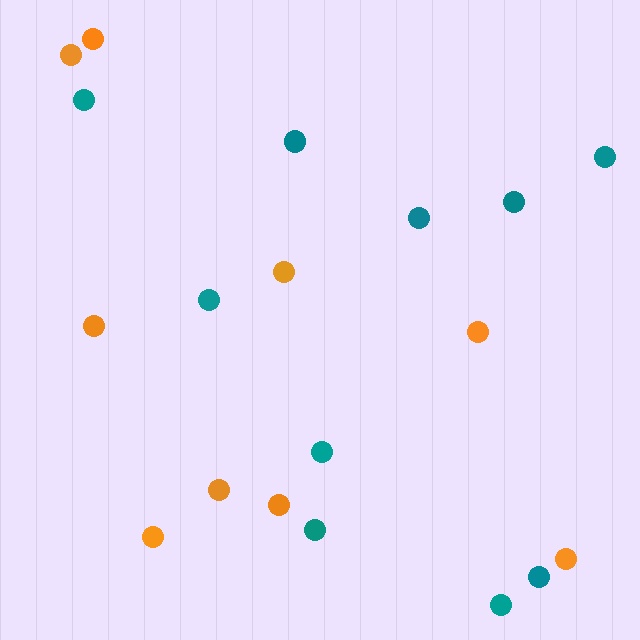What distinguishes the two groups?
There are 2 groups: one group of teal circles (10) and one group of orange circles (9).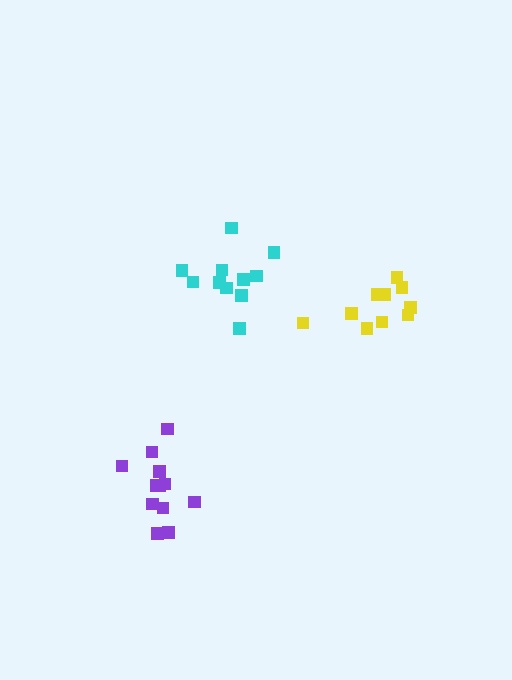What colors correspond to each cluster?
The clusters are colored: purple, cyan, yellow.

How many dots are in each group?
Group 1: 12 dots, Group 2: 11 dots, Group 3: 10 dots (33 total).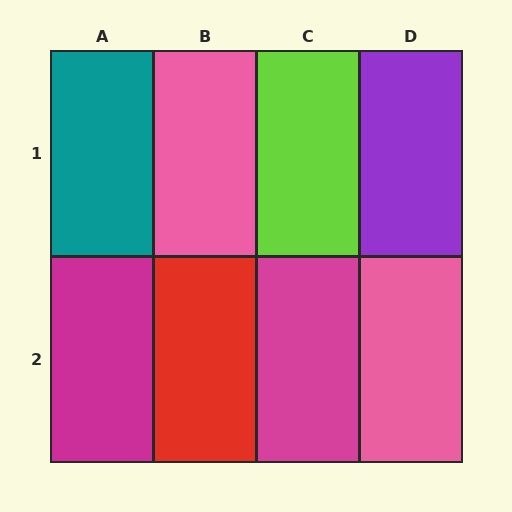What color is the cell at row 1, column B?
Pink.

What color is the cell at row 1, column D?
Purple.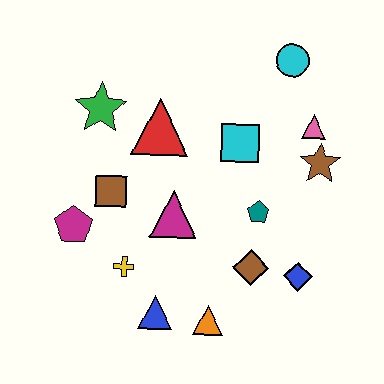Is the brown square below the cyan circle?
Yes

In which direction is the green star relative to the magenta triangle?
The green star is above the magenta triangle.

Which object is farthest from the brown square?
The cyan circle is farthest from the brown square.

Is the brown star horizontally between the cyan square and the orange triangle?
No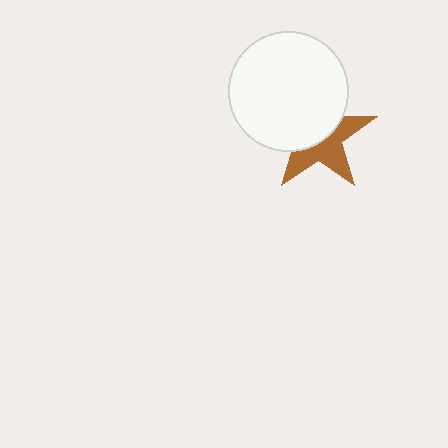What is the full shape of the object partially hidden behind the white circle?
The partially hidden object is a brown star.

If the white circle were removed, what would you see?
You would see the complete brown star.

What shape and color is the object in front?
The object in front is a white circle.